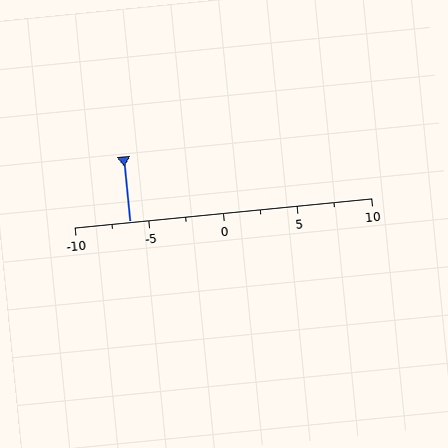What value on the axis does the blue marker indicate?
The marker indicates approximately -6.2.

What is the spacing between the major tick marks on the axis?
The major ticks are spaced 5 apart.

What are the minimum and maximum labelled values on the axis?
The axis runs from -10 to 10.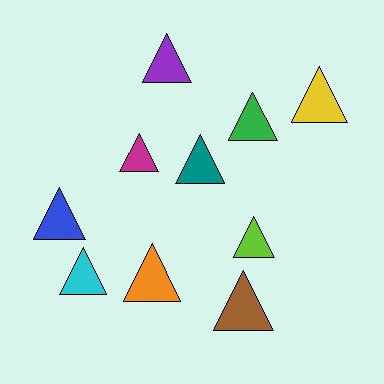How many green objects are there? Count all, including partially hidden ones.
There is 1 green object.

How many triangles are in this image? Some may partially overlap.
There are 10 triangles.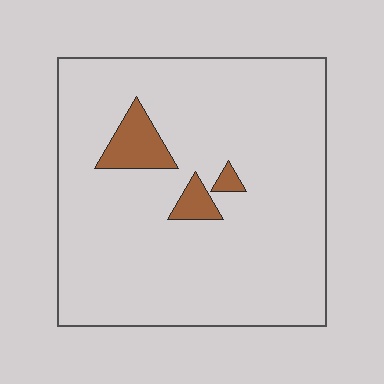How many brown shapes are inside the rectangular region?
3.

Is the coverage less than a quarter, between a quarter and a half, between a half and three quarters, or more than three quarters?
Less than a quarter.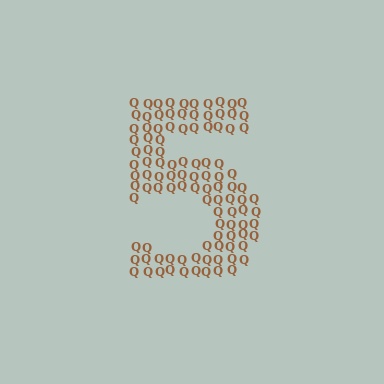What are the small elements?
The small elements are letter Q's.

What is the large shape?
The large shape is the digit 5.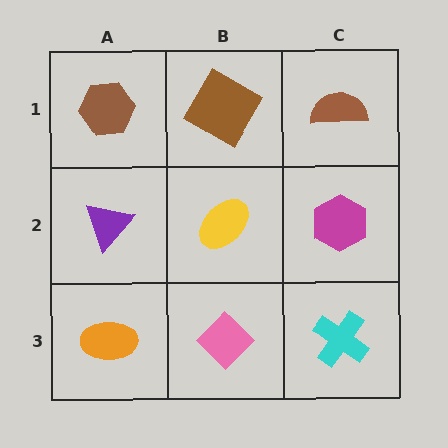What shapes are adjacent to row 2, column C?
A brown semicircle (row 1, column C), a cyan cross (row 3, column C), a yellow ellipse (row 2, column B).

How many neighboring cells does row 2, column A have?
3.